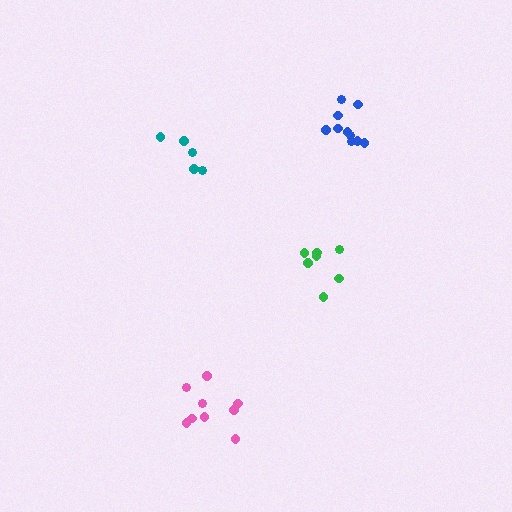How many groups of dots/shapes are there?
There are 4 groups.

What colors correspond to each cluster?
The clusters are colored: pink, teal, green, blue.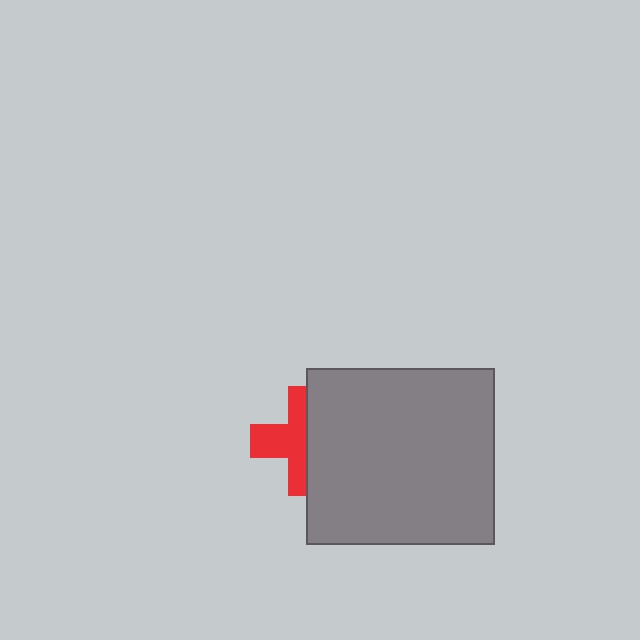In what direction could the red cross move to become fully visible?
The red cross could move left. That would shift it out from behind the gray rectangle entirely.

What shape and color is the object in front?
The object in front is a gray rectangle.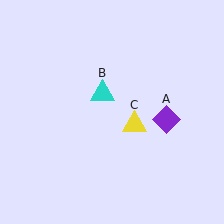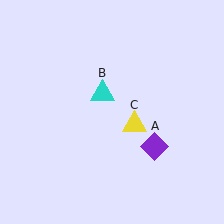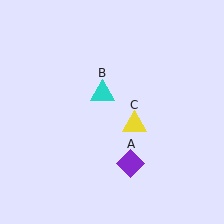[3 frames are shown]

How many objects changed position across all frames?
1 object changed position: purple diamond (object A).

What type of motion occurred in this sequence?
The purple diamond (object A) rotated clockwise around the center of the scene.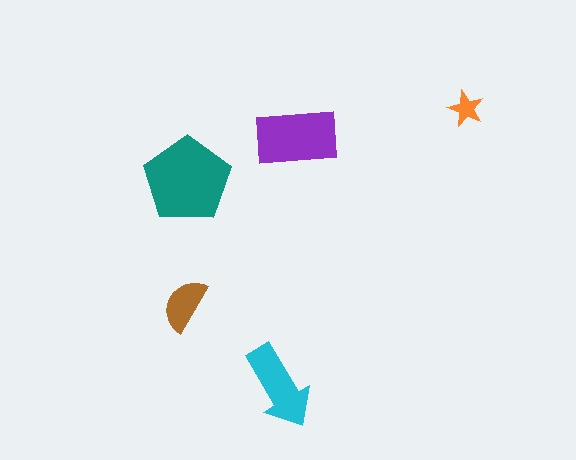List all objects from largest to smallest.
The teal pentagon, the purple rectangle, the cyan arrow, the brown semicircle, the orange star.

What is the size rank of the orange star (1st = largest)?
5th.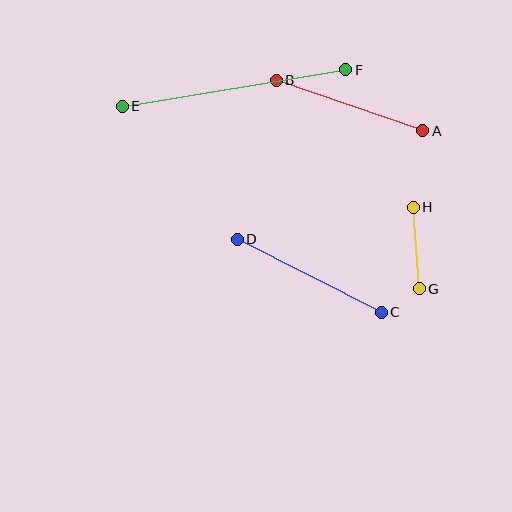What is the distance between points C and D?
The distance is approximately 161 pixels.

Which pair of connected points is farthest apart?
Points E and F are farthest apart.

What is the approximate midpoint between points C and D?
The midpoint is at approximately (309, 276) pixels.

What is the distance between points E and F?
The distance is approximately 226 pixels.